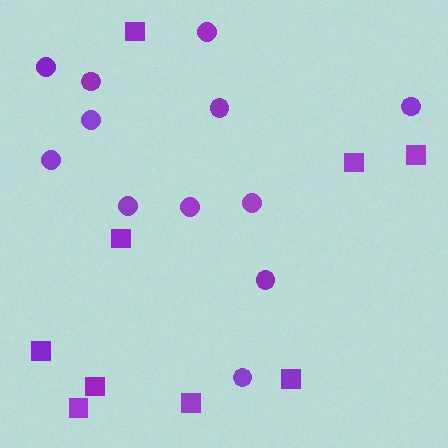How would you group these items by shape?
There are 2 groups: one group of circles (12) and one group of squares (9).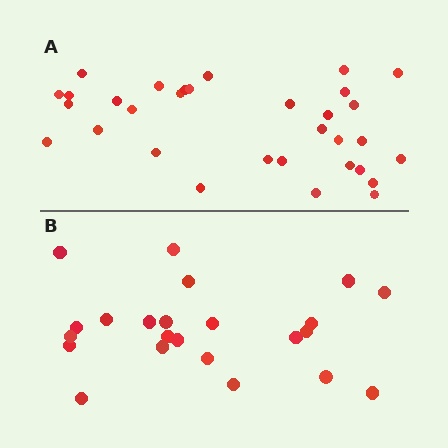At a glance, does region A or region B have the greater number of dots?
Region A (the top region) has more dots.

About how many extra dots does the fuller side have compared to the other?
Region A has roughly 8 or so more dots than region B.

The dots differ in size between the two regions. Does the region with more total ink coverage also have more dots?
No. Region B has more total ink coverage because its dots are larger, but region A actually contains more individual dots. Total area can be misleading — the number of items is what matters here.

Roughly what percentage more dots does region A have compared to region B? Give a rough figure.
About 40% more.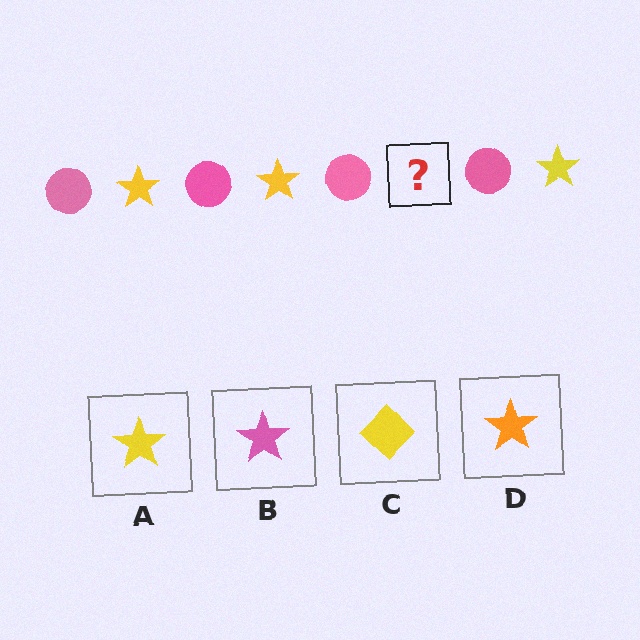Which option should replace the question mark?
Option A.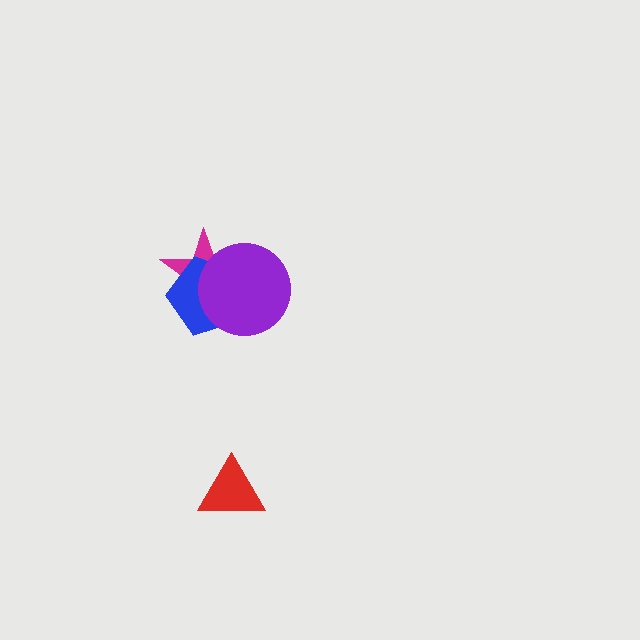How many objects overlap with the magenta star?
2 objects overlap with the magenta star.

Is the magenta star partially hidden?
Yes, it is partially covered by another shape.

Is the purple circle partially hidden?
No, no other shape covers it.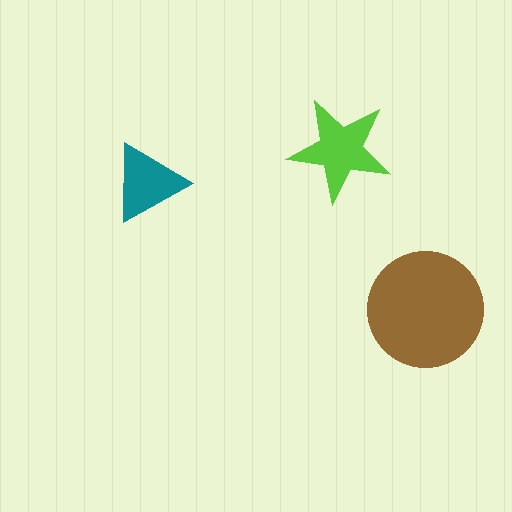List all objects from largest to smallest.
The brown circle, the lime star, the teal triangle.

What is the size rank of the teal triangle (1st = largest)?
3rd.